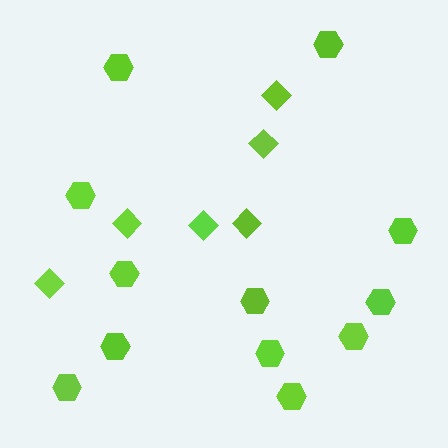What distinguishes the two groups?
There are 2 groups: one group of hexagons (12) and one group of diamonds (6).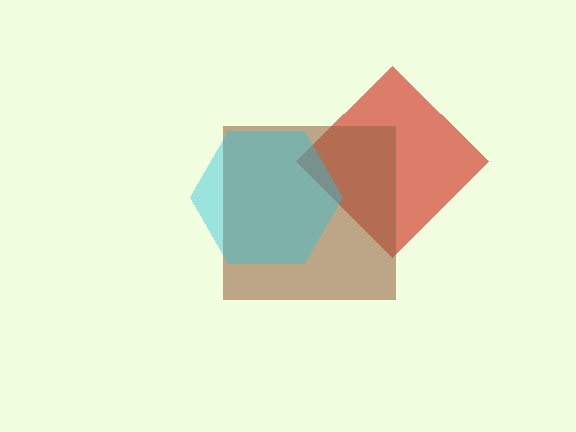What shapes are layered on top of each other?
The layered shapes are: a red diamond, a brown square, a cyan hexagon.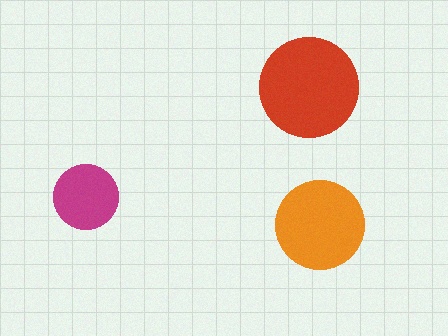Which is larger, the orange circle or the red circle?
The red one.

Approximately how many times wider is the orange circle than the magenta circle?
About 1.5 times wider.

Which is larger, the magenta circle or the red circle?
The red one.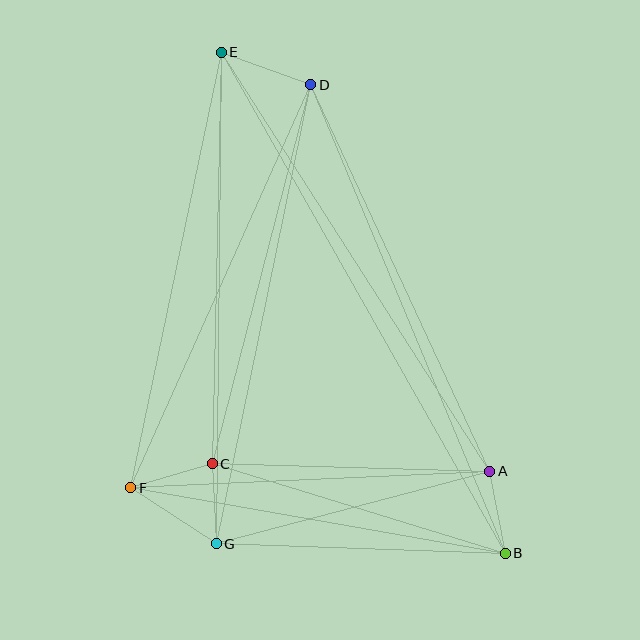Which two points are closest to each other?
Points C and G are closest to each other.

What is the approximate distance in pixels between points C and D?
The distance between C and D is approximately 392 pixels.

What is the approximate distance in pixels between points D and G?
The distance between D and G is approximately 469 pixels.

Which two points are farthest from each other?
Points B and E are farthest from each other.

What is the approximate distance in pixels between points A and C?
The distance between A and C is approximately 277 pixels.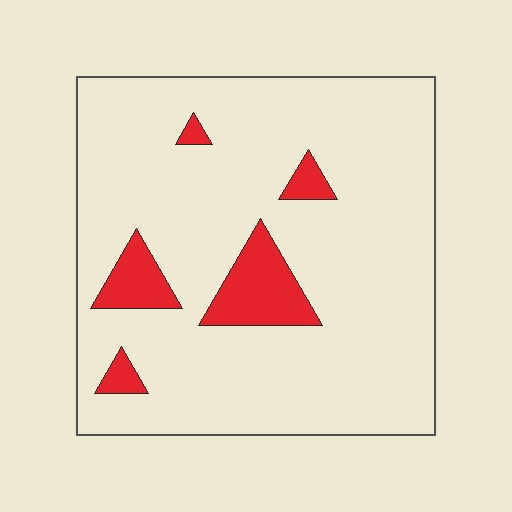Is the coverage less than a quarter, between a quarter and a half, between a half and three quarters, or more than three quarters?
Less than a quarter.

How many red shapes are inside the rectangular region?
5.